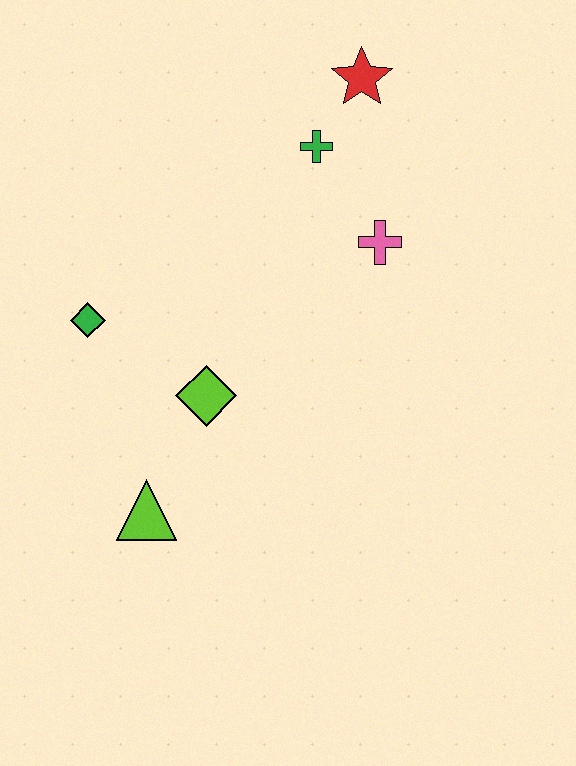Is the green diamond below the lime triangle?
No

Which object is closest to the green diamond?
The lime diamond is closest to the green diamond.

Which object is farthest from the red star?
The lime triangle is farthest from the red star.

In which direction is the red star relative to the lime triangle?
The red star is above the lime triangle.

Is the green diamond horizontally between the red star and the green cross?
No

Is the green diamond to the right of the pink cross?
No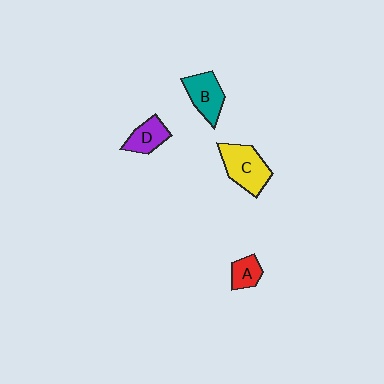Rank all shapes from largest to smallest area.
From largest to smallest: C (yellow), B (teal), D (purple), A (red).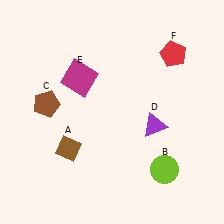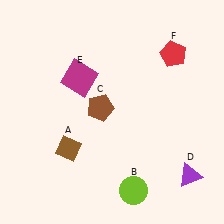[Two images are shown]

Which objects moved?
The objects that moved are: the lime circle (B), the brown pentagon (C), the purple triangle (D).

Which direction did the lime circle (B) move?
The lime circle (B) moved left.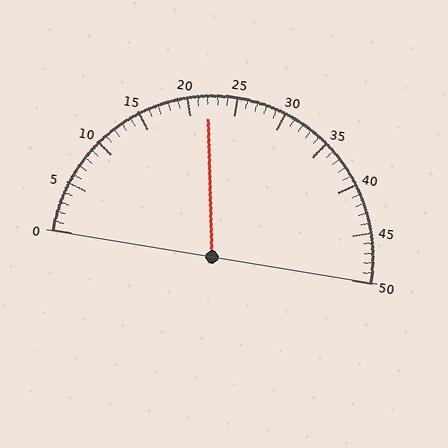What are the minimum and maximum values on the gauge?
The gauge ranges from 0 to 50.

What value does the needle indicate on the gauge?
The needle indicates approximately 22.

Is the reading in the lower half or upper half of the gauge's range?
The reading is in the lower half of the range (0 to 50).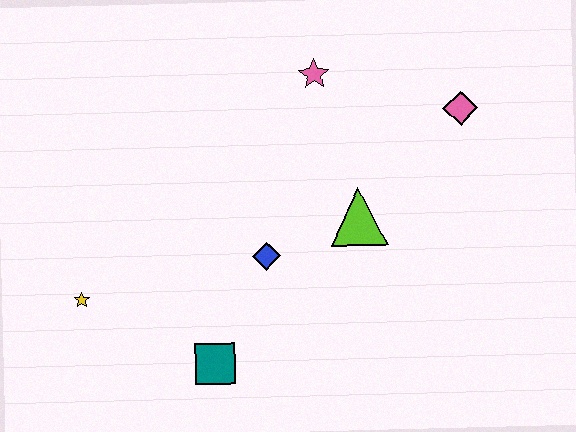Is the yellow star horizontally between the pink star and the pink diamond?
No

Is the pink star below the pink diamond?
No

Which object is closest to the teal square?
The blue diamond is closest to the teal square.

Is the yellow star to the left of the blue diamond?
Yes